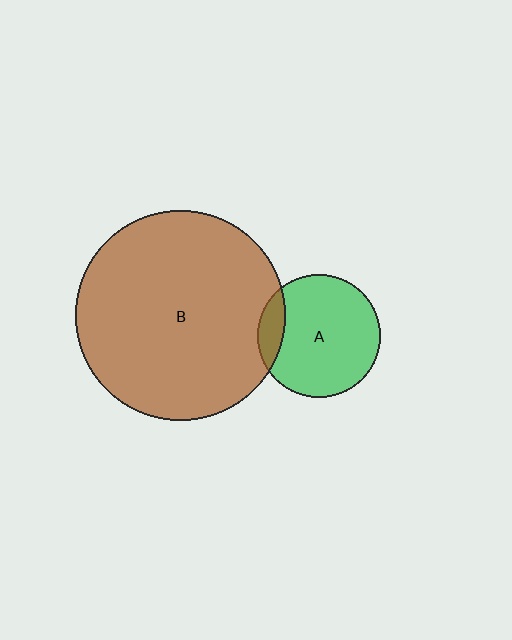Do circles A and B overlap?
Yes.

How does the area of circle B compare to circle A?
Approximately 3.0 times.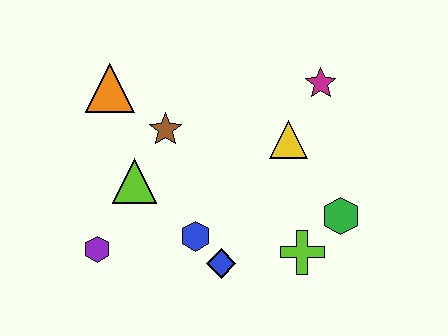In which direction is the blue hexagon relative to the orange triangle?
The blue hexagon is below the orange triangle.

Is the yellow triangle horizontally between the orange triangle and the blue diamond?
No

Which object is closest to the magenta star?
The yellow triangle is closest to the magenta star.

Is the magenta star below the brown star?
No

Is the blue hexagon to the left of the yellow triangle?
Yes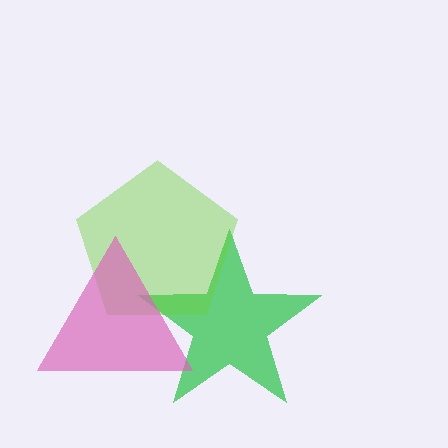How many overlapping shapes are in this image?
There are 3 overlapping shapes in the image.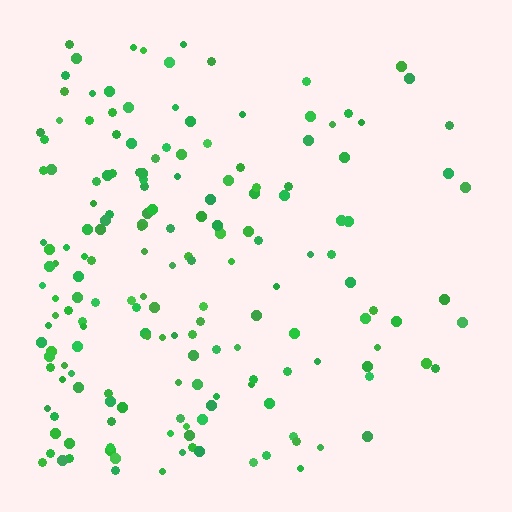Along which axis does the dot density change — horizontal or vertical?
Horizontal.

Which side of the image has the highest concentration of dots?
The left.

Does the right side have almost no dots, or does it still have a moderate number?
Still a moderate number, just noticeably fewer than the left.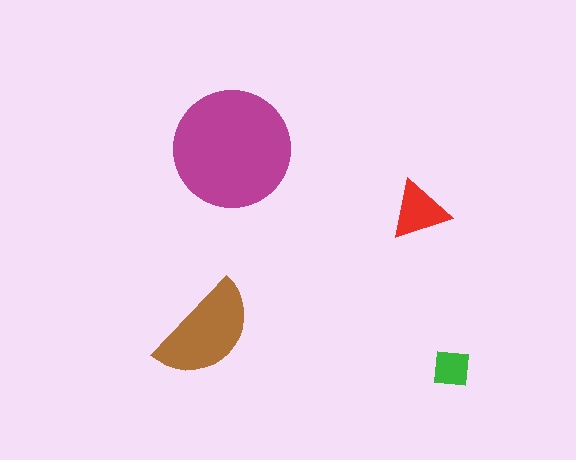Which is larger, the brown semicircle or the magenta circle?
The magenta circle.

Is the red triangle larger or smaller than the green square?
Larger.